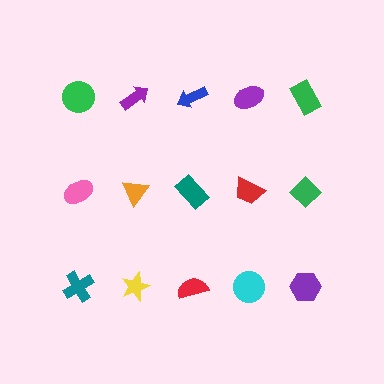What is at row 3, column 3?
A red semicircle.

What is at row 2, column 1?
A pink ellipse.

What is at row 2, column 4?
A red trapezoid.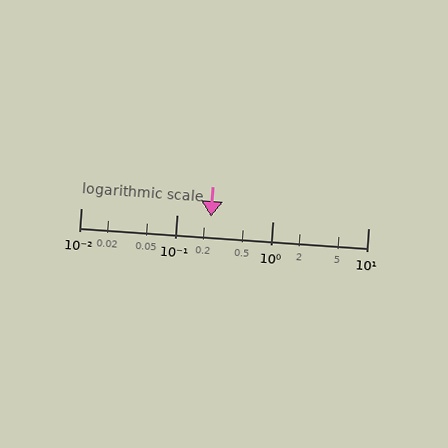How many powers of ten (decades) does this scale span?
The scale spans 3 decades, from 0.01 to 10.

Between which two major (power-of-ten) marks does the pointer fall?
The pointer is between 0.1 and 1.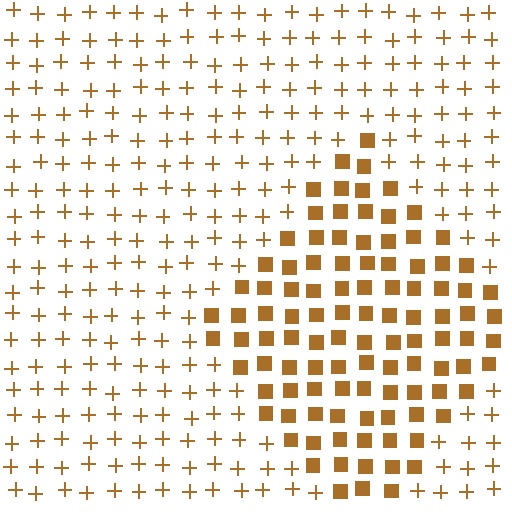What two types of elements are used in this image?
The image uses squares inside the diamond region and plus signs outside it.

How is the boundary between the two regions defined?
The boundary is defined by a change in element shape: squares inside vs. plus signs outside. All elements share the same color and spacing.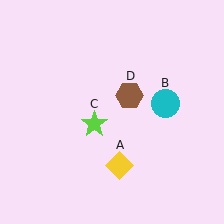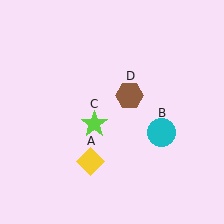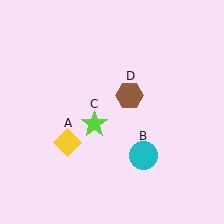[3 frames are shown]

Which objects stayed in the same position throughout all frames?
Lime star (object C) and brown hexagon (object D) remained stationary.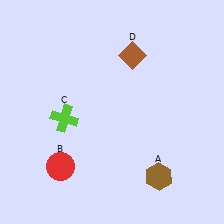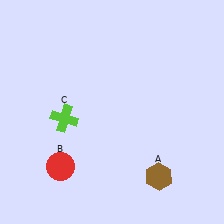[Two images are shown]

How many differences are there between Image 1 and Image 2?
There is 1 difference between the two images.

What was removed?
The brown diamond (D) was removed in Image 2.